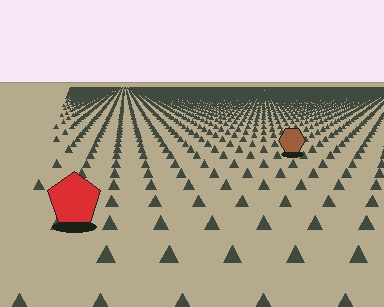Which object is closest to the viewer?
The red pentagon is closest. The texture marks near it are larger and more spread out.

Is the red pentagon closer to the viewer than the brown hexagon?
Yes. The red pentagon is closer — you can tell from the texture gradient: the ground texture is coarser near it.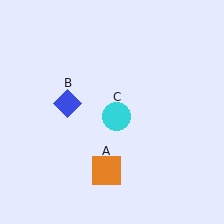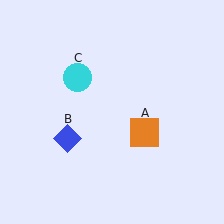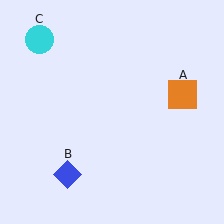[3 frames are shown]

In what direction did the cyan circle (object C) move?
The cyan circle (object C) moved up and to the left.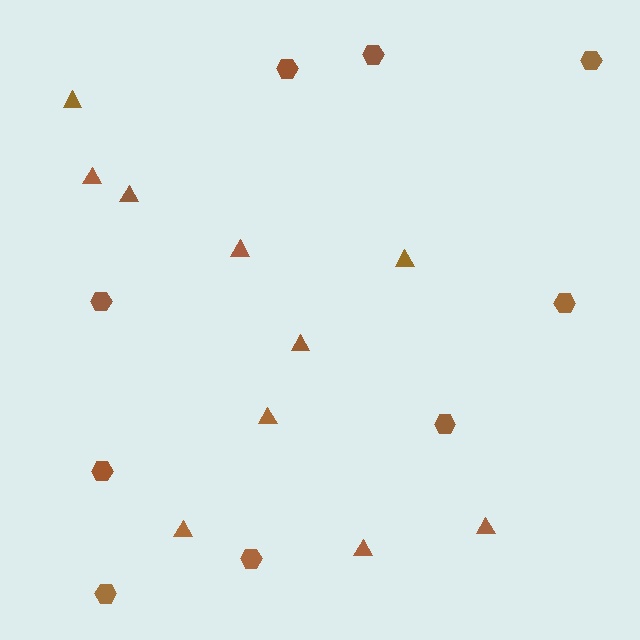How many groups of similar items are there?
There are 2 groups: one group of hexagons (9) and one group of triangles (10).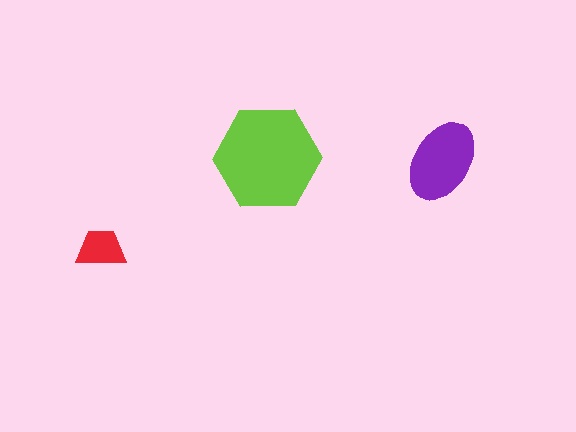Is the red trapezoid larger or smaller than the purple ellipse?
Smaller.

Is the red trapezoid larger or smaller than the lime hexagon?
Smaller.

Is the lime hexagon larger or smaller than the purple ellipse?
Larger.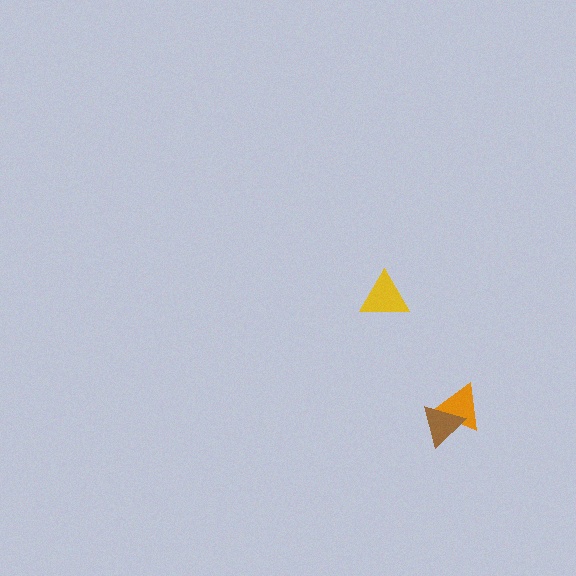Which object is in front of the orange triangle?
The brown triangle is in front of the orange triangle.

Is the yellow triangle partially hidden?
No, no other shape covers it.